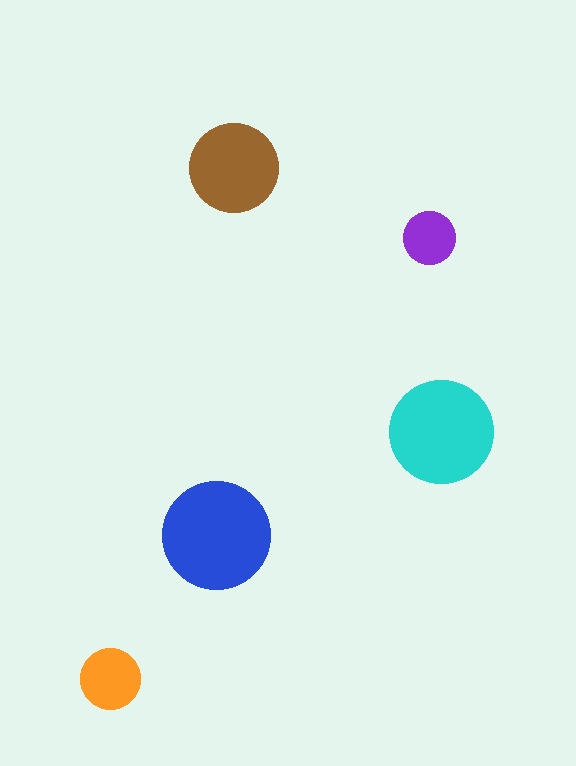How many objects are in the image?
There are 5 objects in the image.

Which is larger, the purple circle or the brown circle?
The brown one.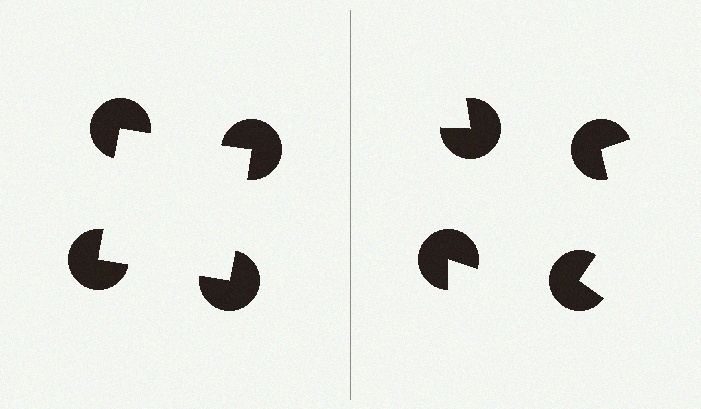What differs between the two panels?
The pac-man discs are positioned identically on both sides; only the wedge orientations differ. On the left they align to a square; on the right they are misaligned.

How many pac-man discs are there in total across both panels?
8 — 4 on each side.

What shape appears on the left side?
An illusory square.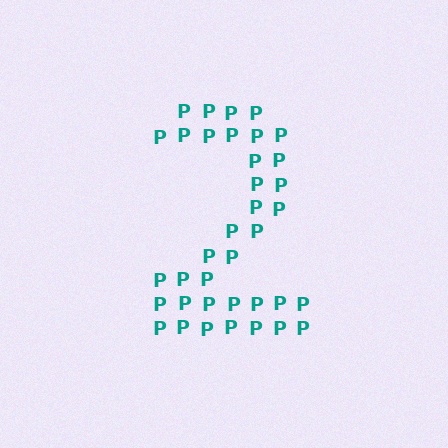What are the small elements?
The small elements are letter P's.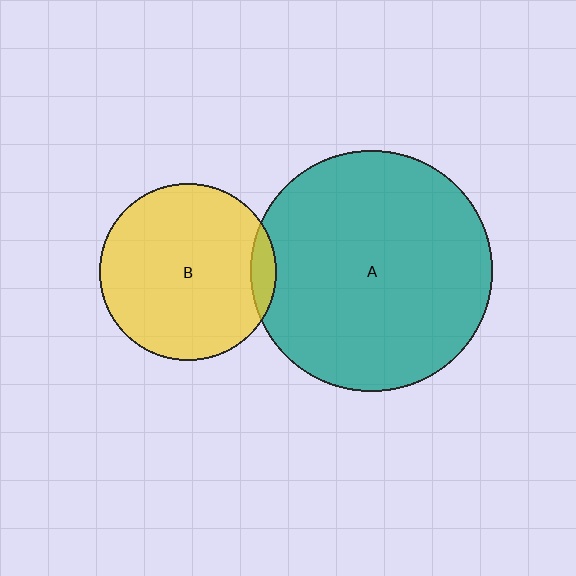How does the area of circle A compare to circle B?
Approximately 1.9 times.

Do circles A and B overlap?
Yes.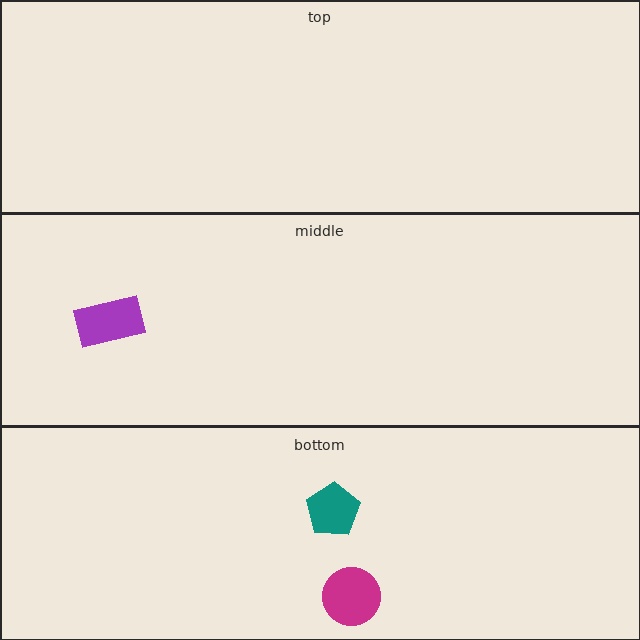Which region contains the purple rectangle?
The middle region.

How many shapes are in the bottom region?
2.